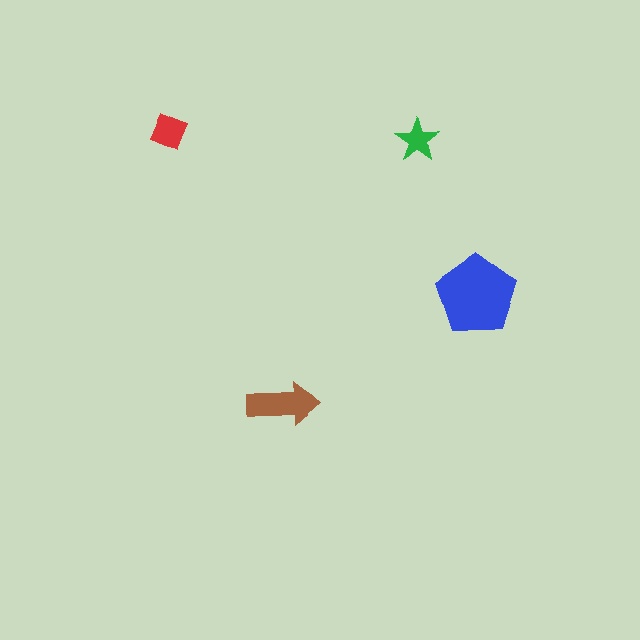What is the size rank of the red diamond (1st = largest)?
3rd.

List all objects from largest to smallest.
The blue pentagon, the brown arrow, the red diamond, the green star.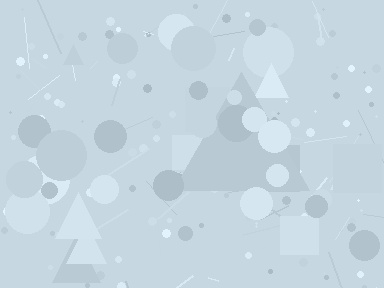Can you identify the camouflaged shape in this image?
The camouflaged shape is a triangle.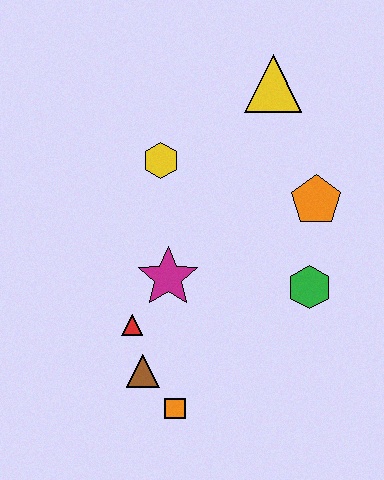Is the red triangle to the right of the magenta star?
No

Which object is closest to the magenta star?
The red triangle is closest to the magenta star.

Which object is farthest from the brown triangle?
The yellow triangle is farthest from the brown triangle.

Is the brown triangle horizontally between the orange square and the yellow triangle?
No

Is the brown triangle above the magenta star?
No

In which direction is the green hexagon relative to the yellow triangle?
The green hexagon is below the yellow triangle.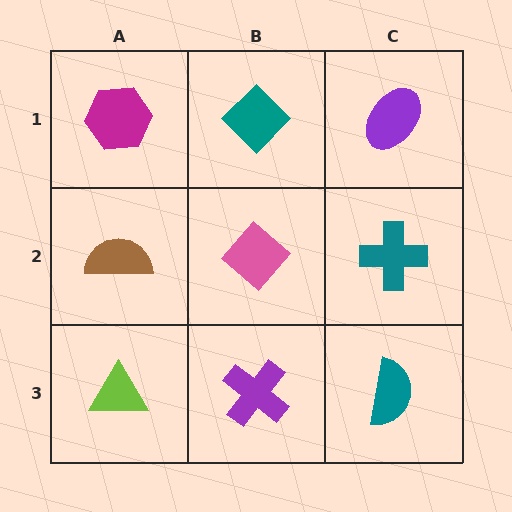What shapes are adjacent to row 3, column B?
A pink diamond (row 2, column B), a lime triangle (row 3, column A), a teal semicircle (row 3, column C).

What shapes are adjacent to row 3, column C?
A teal cross (row 2, column C), a purple cross (row 3, column B).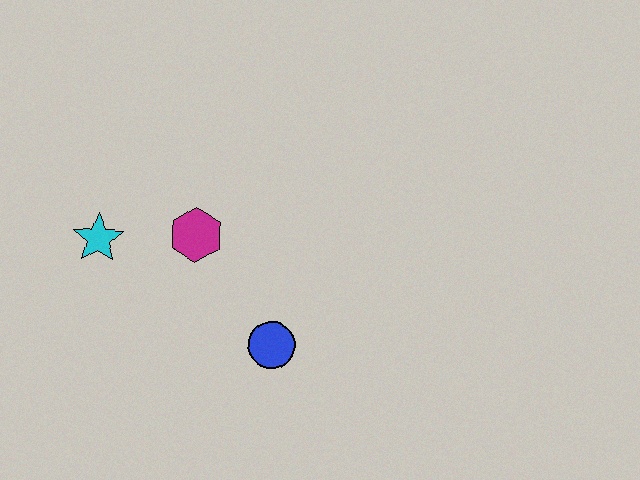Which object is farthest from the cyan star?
The blue circle is farthest from the cyan star.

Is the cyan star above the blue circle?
Yes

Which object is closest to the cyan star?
The magenta hexagon is closest to the cyan star.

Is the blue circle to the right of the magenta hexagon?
Yes